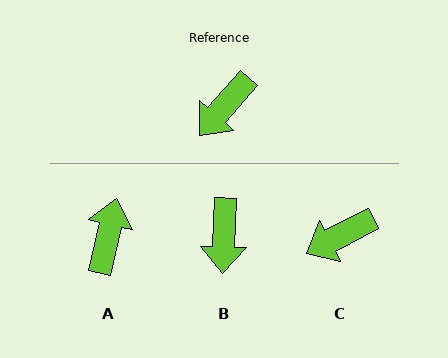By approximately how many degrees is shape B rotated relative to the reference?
Approximately 39 degrees counter-clockwise.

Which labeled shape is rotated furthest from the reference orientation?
A, about 152 degrees away.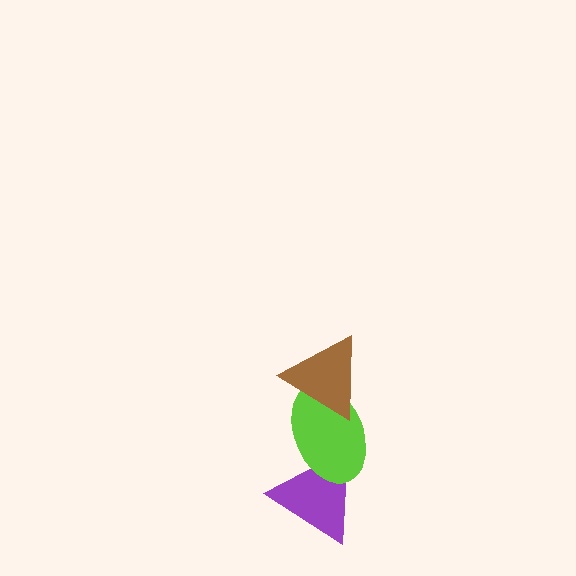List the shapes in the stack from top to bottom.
From top to bottom: the brown triangle, the lime ellipse, the purple triangle.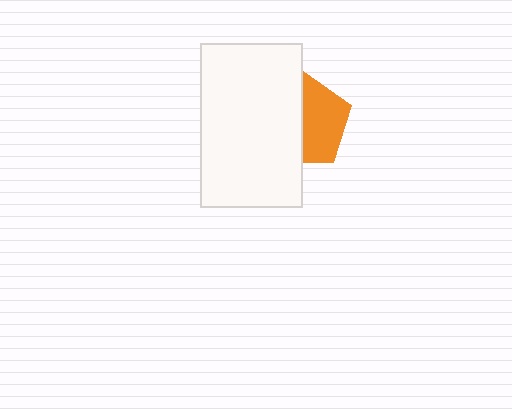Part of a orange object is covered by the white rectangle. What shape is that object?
It is a pentagon.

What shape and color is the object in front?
The object in front is a white rectangle.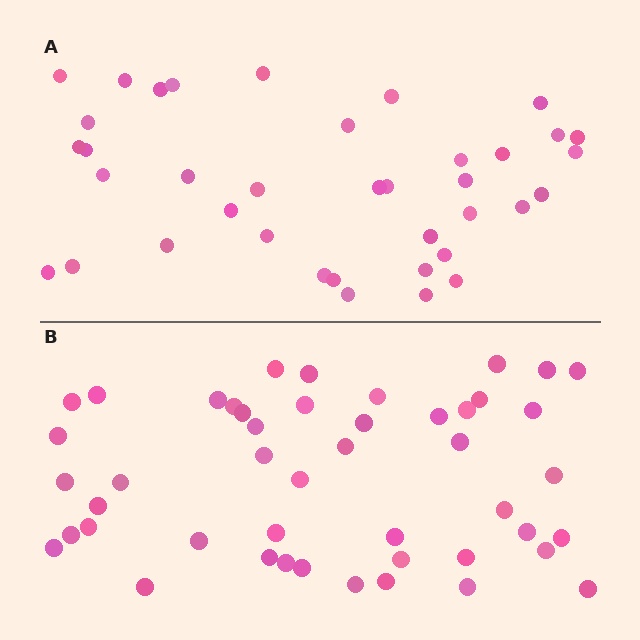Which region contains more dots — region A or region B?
Region B (the bottom region) has more dots.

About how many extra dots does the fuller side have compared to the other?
Region B has roughly 8 or so more dots than region A.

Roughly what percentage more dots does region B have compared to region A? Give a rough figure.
About 25% more.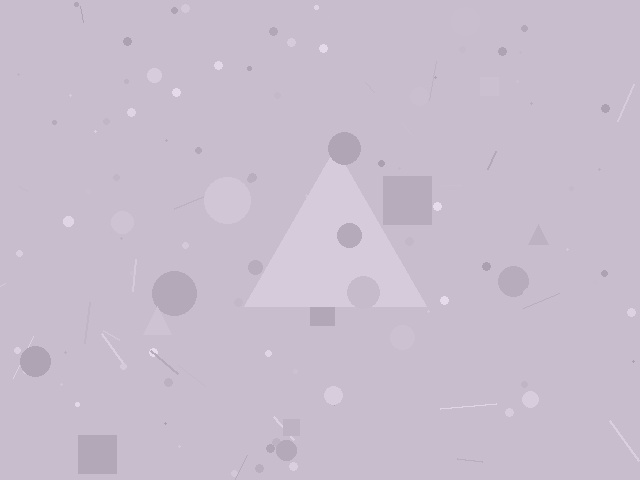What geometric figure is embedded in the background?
A triangle is embedded in the background.